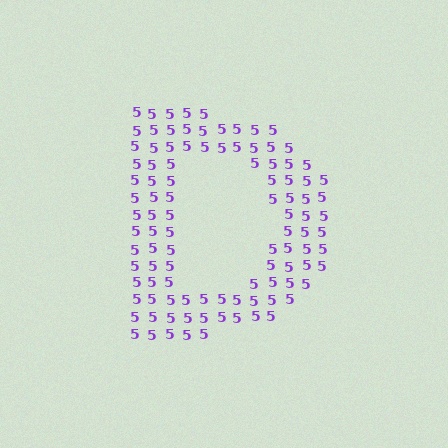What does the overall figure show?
The overall figure shows the letter D.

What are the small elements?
The small elements are digit 5's.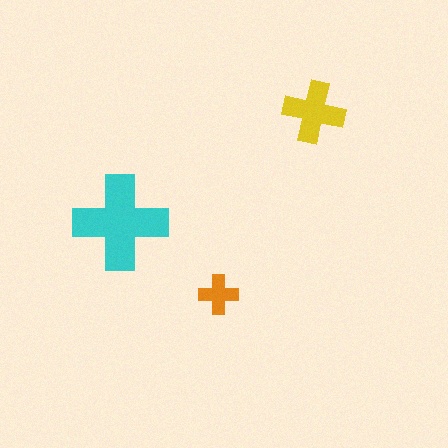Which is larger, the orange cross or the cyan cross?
The cyan one.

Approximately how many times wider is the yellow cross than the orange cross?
About 1.5 times wider.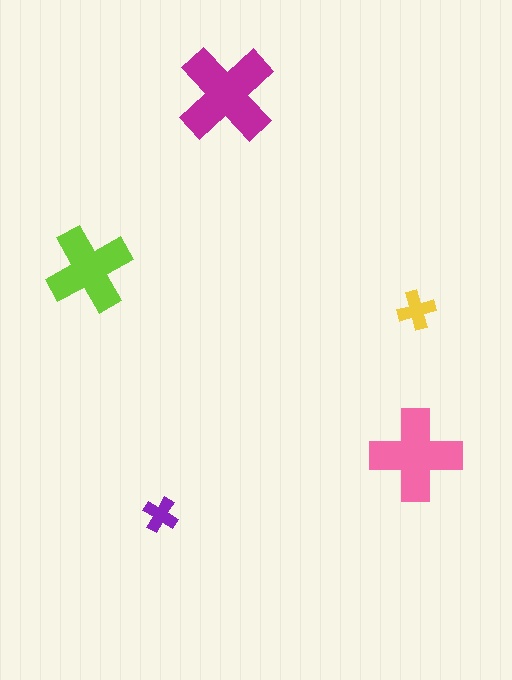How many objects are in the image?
There are 5 objects in the image.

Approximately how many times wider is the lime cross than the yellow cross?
About 2 times wider.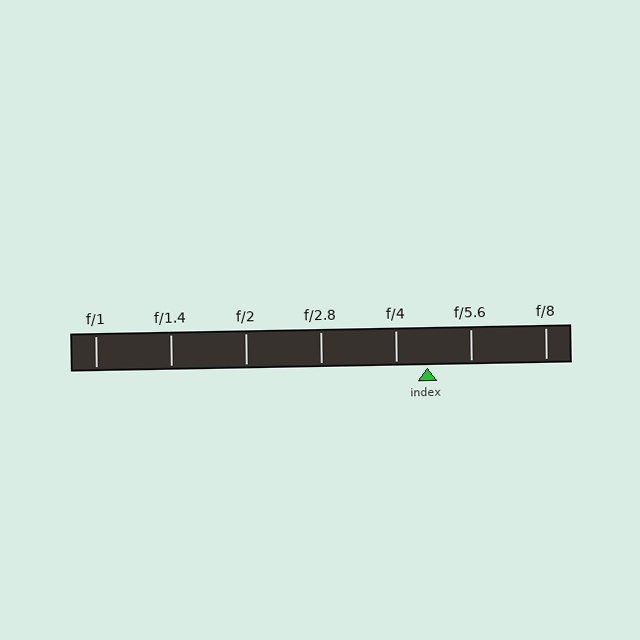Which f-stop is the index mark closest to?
The index mark is closest to f/4.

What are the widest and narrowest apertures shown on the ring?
The widest aperture shown is f/1 and the narrowest is f/8.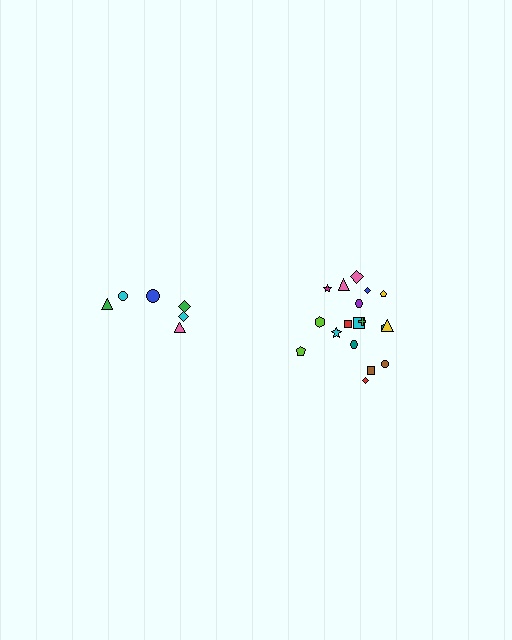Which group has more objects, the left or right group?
The right group.